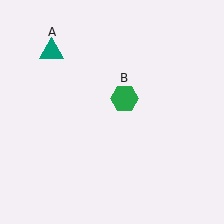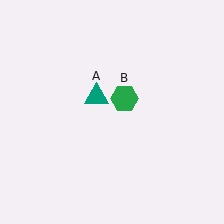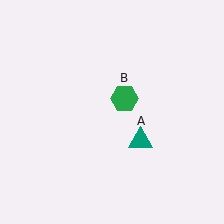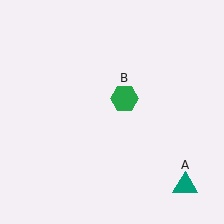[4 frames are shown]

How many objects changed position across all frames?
1 object changed position: teal triangle (object A).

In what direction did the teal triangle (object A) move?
The teal triangle (object A) moved down and to the right.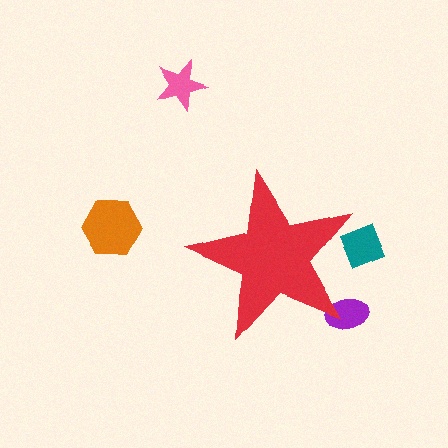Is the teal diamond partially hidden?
Yes, the teal diamond is partially hidden behind the red star.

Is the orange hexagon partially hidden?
No, the orange hexagon is fully visible.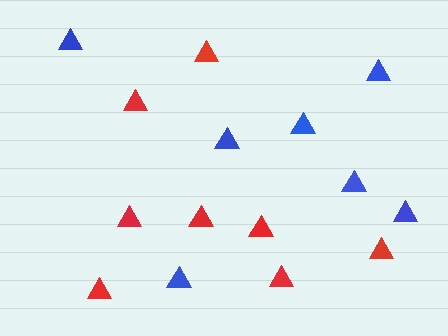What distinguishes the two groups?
There are 2 groups: one group of blue triangles (7) and one group of red triangles (8).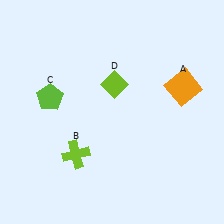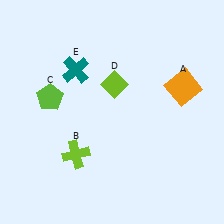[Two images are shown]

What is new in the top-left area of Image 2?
A teal cross (E) was added in the top-left area of Image 2.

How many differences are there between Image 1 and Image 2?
There is 1 difference between the two images.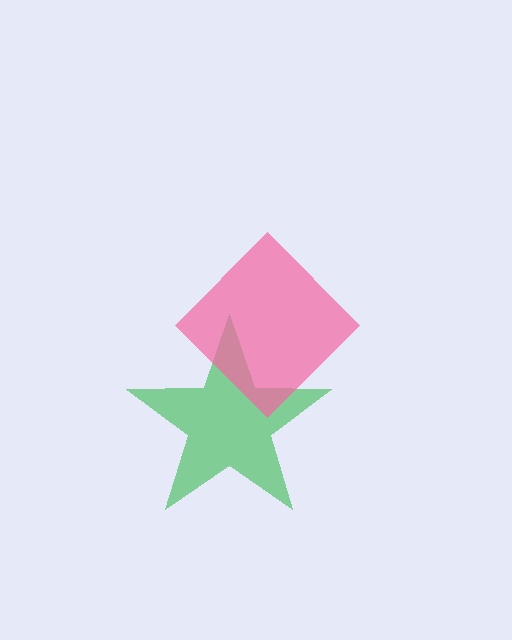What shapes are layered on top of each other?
The layered shapes are: a green star, a pink diamond.